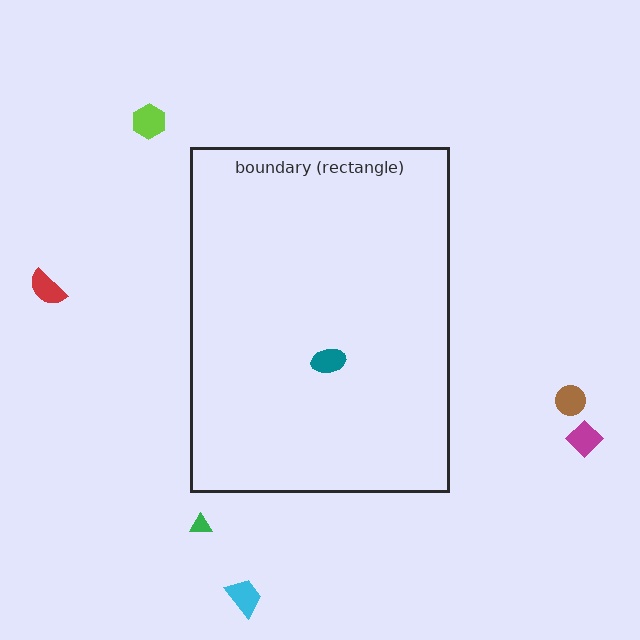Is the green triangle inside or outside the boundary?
Outside.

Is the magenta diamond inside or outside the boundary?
Outside.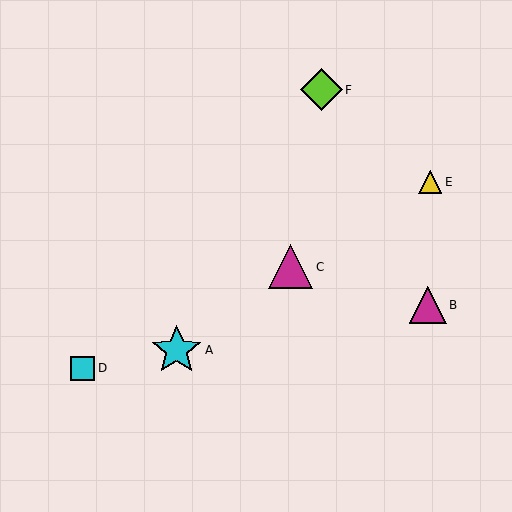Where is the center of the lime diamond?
The center of the lime diamond is at (321, 90).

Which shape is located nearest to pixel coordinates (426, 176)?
The yellow triangle (labeled E) at (430, 182) is nearest to that location.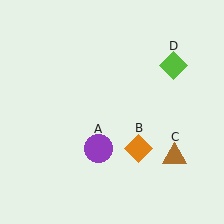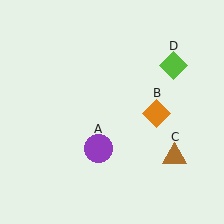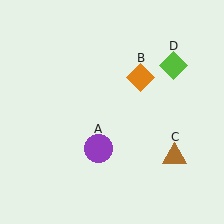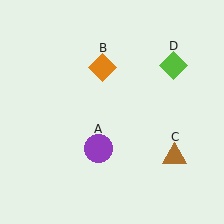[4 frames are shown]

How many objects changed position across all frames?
1 object changed position: orange diamond (object B).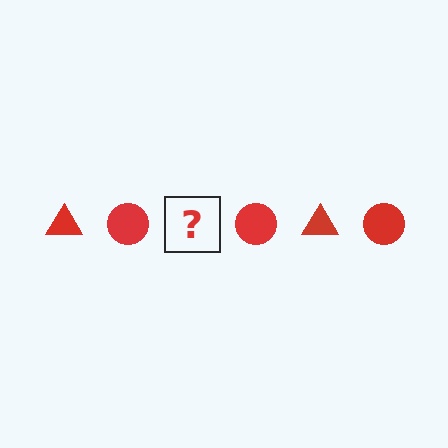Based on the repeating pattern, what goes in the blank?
The blank should be a red triangle.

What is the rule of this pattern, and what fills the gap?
The rule is that the pattern cycles through triangle, circle shapes in red. The gap should be filled with a red triangle.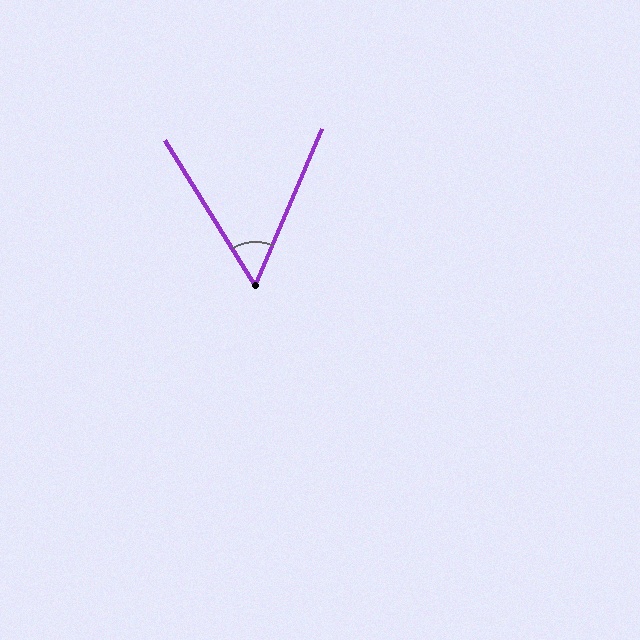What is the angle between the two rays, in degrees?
Approximately 55 degrees.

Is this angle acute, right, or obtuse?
It is acute.